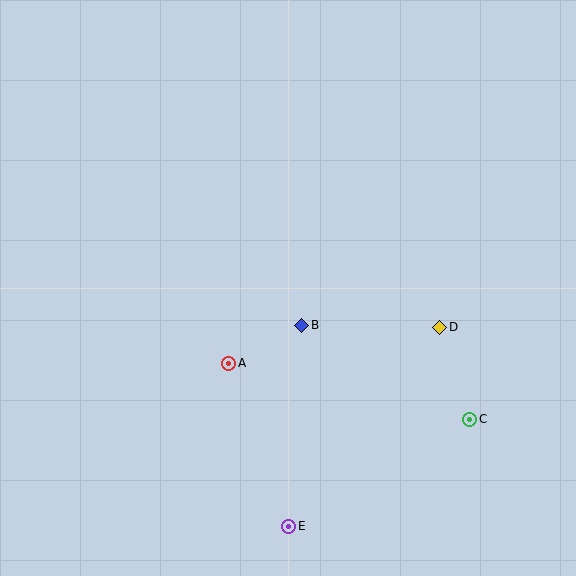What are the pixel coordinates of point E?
Point E is at (289, 526).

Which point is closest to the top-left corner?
Point A is closest to the top-left corner.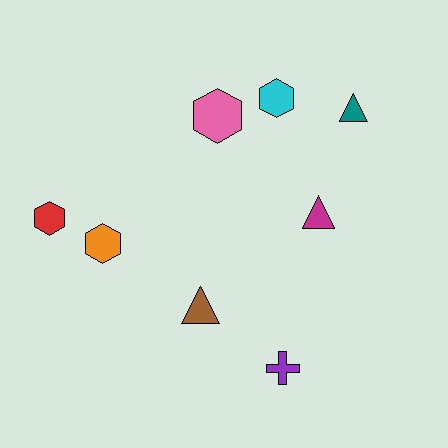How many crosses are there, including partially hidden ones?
There is 1 cross.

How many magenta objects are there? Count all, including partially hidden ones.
There is 1 magenta object.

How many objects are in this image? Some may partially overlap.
There are 8 objects.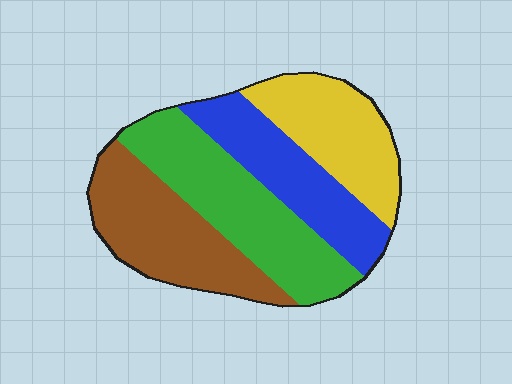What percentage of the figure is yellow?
Yellow covers 22% of the figure.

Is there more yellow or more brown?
Brown.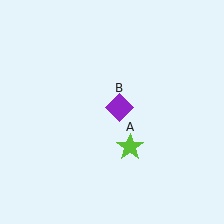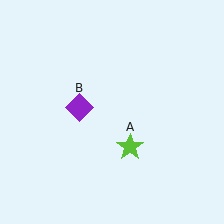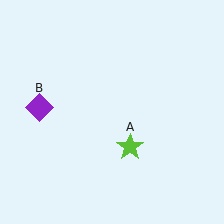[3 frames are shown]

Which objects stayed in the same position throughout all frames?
Lime star (object A) remained stationary.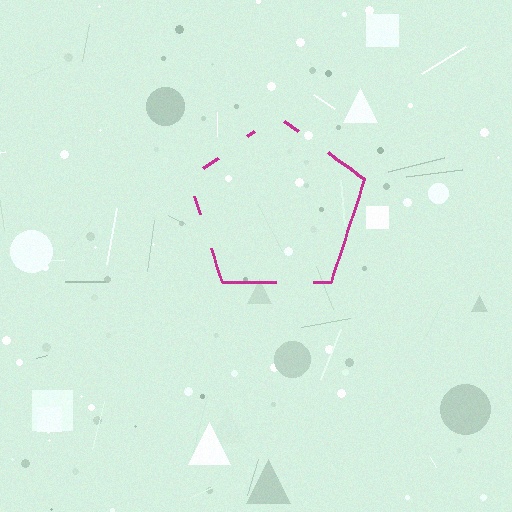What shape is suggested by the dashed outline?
The dashed outline suggests a pentagon.